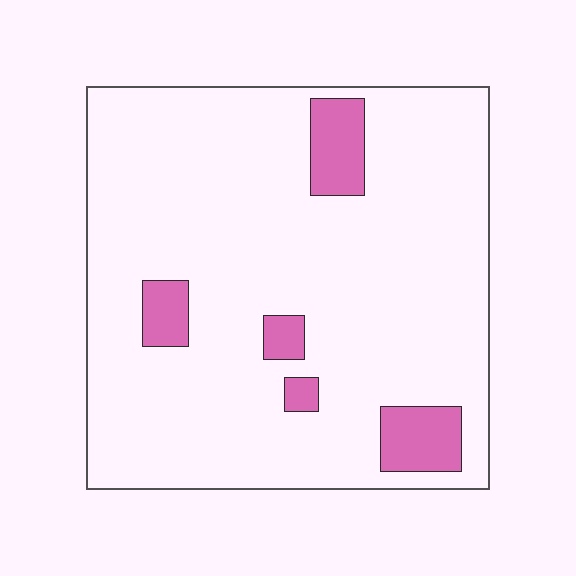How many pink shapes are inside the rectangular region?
5.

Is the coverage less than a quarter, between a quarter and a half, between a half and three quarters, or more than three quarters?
Less than a quarter.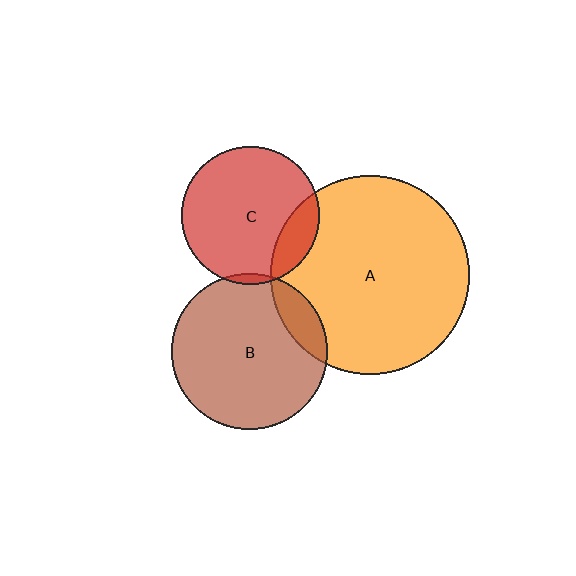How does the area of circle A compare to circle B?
Approximately 1.6 times.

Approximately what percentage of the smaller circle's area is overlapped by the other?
Approximately 5%.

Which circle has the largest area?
Circle A (orange).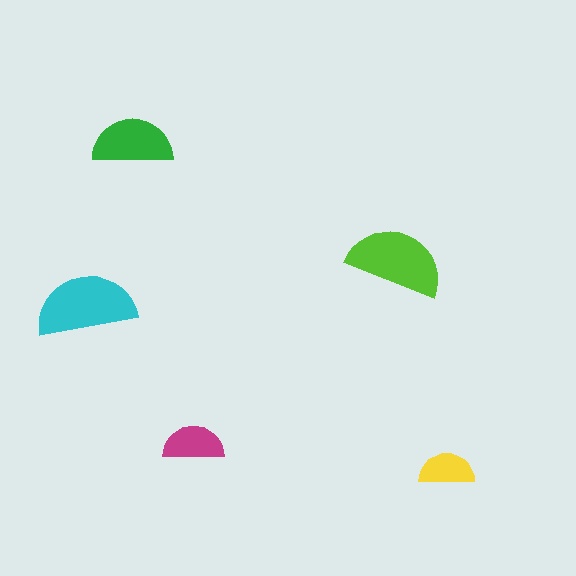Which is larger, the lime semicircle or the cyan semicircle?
The cyan one.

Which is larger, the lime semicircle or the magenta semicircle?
The lime one.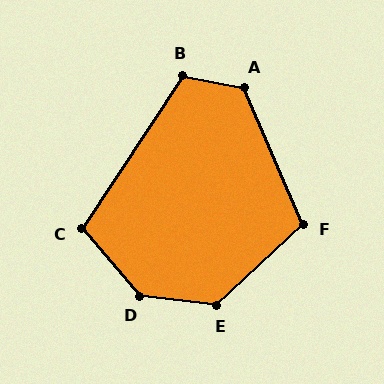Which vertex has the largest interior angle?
D, at approximately 138 degrees.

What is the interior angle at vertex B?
Approximately 113 degrees (obtuse).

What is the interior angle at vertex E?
Approximately 130 degrees (obtuse).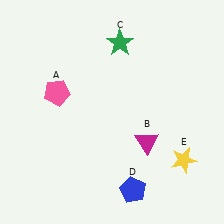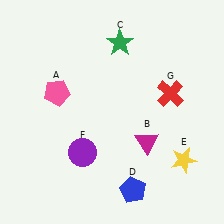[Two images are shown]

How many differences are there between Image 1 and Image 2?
There are 2 differences between the two images.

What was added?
A purple circle (F), a red cross (G) were added in Image 2.